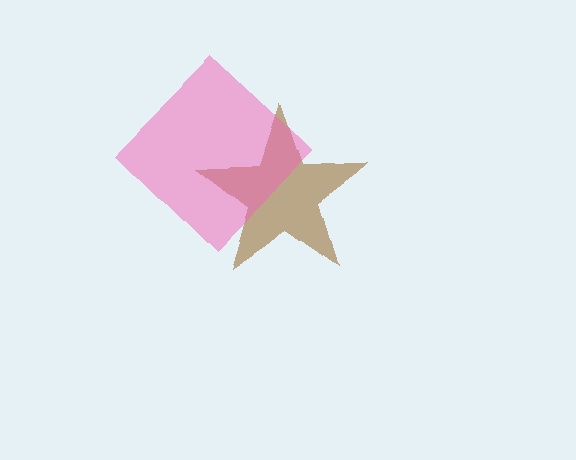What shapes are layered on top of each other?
The layered shapes are: a brown star, a pink diamond.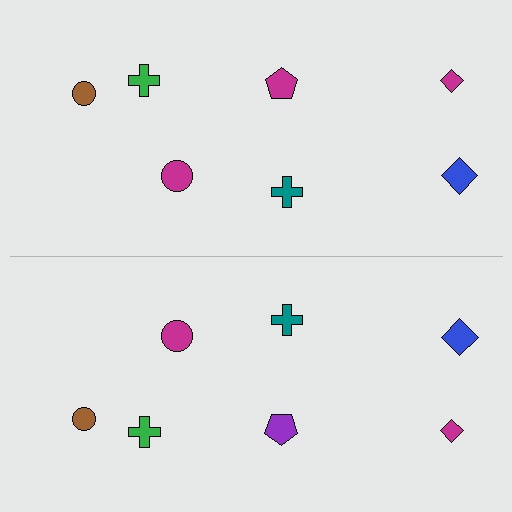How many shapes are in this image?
There are 14 shapes in this image.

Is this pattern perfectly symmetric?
No, the pattern is not perfectly symmetric. The purple pentagon on the bottom side breaks the symmetry — its mirror counterpart is magenta.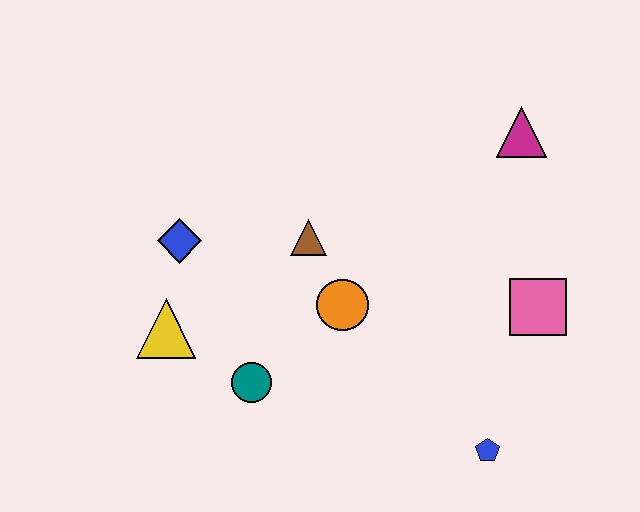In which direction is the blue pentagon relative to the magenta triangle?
The blue pentagon is below the magenta triangle.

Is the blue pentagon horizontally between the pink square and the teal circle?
Yes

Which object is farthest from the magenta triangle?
The yellow triangle is farthest from the magenta triangle.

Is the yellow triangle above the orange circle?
No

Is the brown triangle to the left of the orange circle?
Yes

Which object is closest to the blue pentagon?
The pink square is closest to the blue pentagon.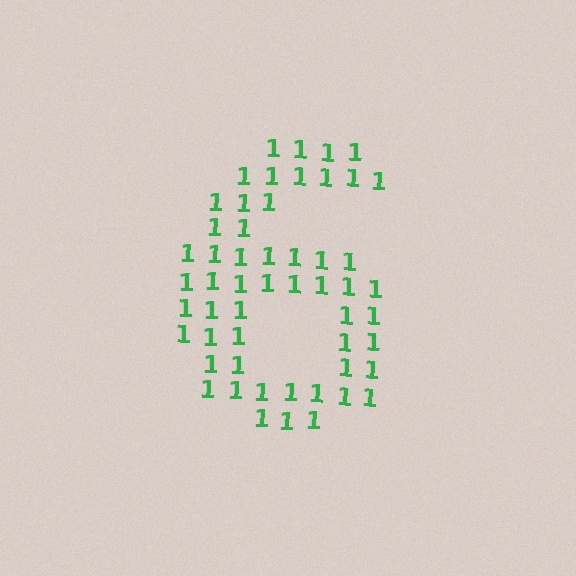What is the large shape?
The large shape is the digit 6.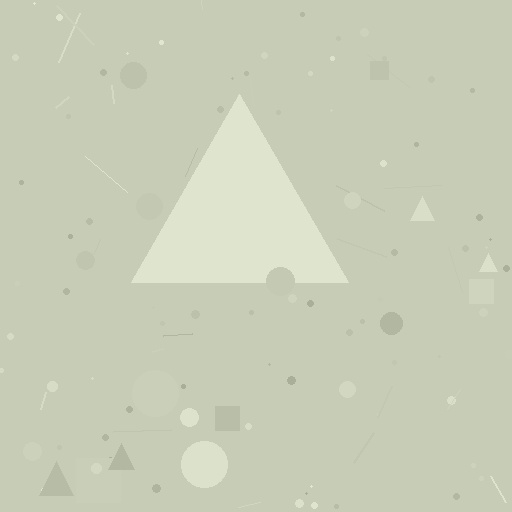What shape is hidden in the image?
A triangle is hidden in the image.